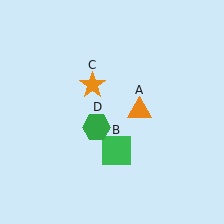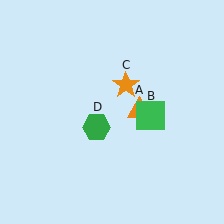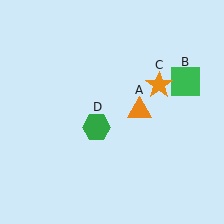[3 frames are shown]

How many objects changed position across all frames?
2 objects changed position: green square (object B), orange star (object C).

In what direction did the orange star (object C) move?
The orange star (object C) moved right.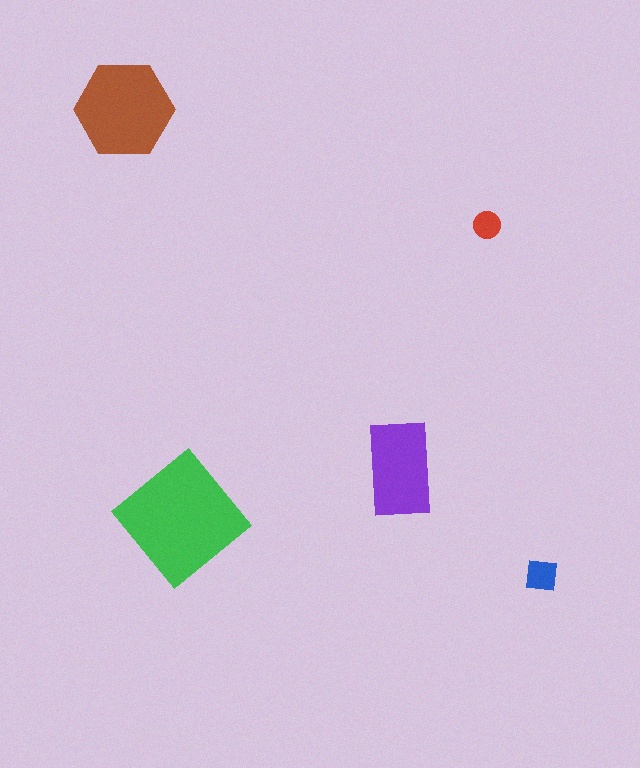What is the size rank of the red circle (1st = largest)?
5th.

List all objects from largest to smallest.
The green diamond, the brown hexagon, the purple rectangle, the blue square, the red circle.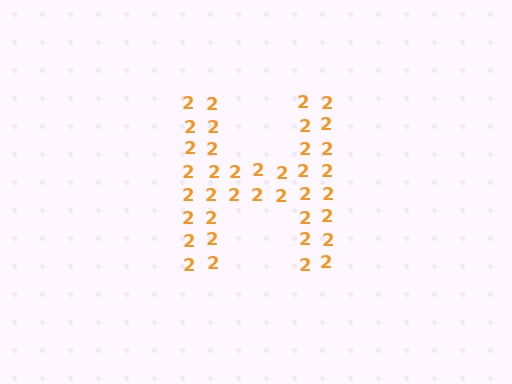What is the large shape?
The large shape is the letter H.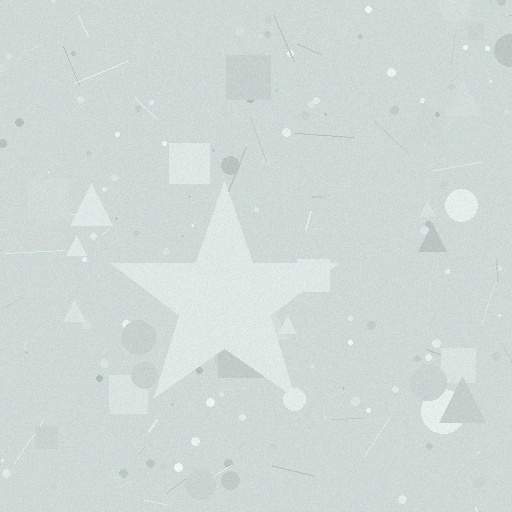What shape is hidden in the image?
A star is hidden in the image.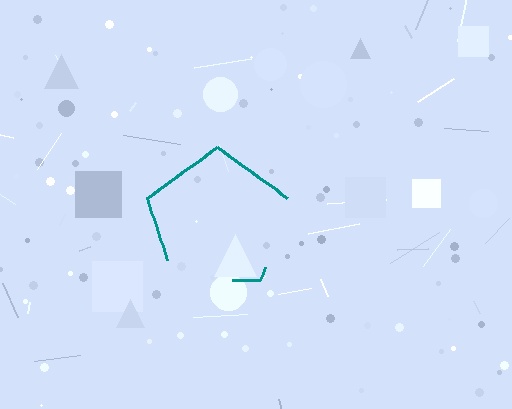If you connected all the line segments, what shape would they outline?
They would outline a pentagon.